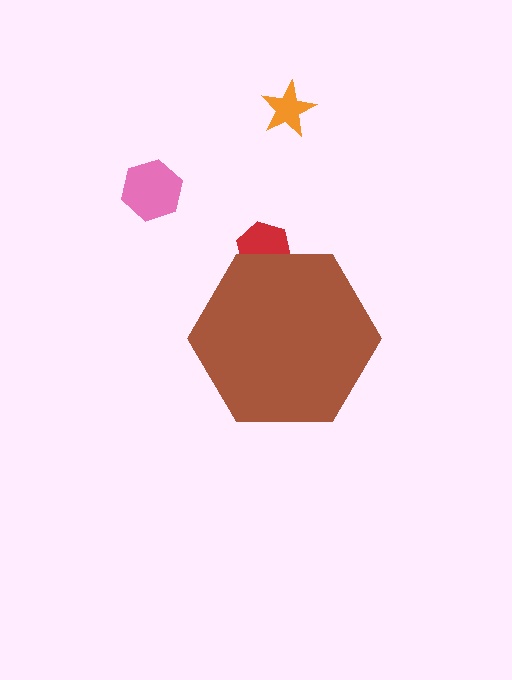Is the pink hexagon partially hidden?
No, the pink hexagon is fully visible.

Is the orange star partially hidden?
No, the orange star is fully visible.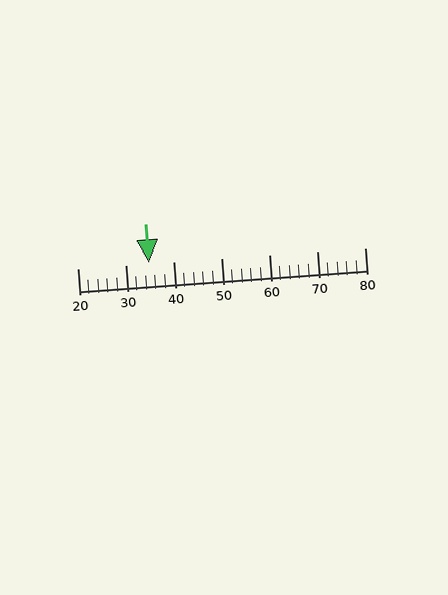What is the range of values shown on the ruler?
The ruler shows values from 20 to 80.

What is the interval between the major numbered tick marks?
The major tick marks are spaced 10 units apart.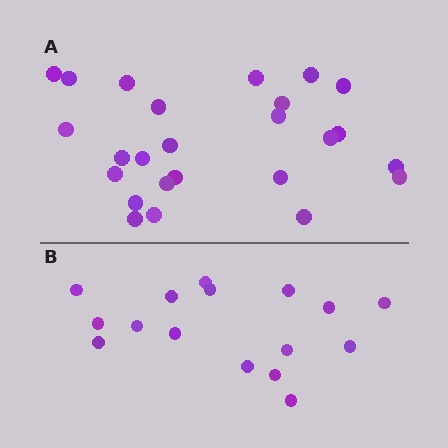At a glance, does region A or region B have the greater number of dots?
Region A (the top region) has more dots.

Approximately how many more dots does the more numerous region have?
Region A has roughly 8 or so more dots than region B.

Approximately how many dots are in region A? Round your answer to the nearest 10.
About 20 dots. (The exact count is 25, which rounds to 20.)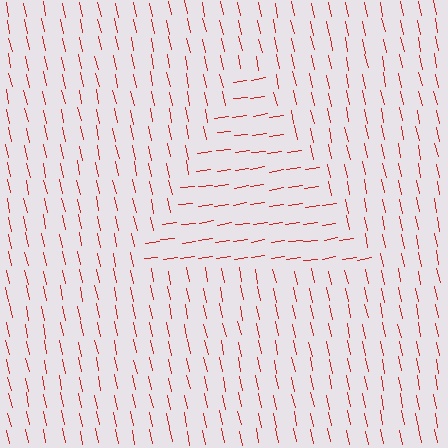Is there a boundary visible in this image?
Yes, there is a texture boundary formed by a change in line orientation.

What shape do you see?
I see a triangle.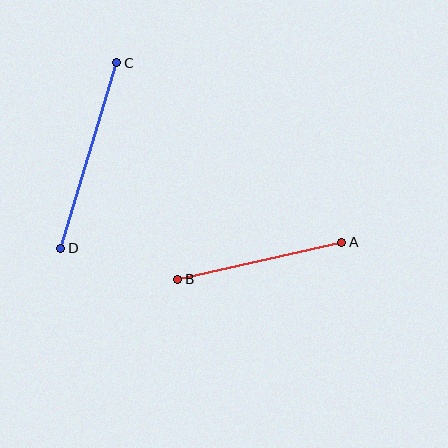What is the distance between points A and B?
The distance is approximately 168 pixels.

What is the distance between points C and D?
The distance is approximately 194 pixels.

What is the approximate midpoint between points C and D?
The midpoint is at approximately (89, 156) pixels.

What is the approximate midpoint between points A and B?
The midpoint is at approximately (260, 261) pixels.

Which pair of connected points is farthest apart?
Points C and D are farthest apart.